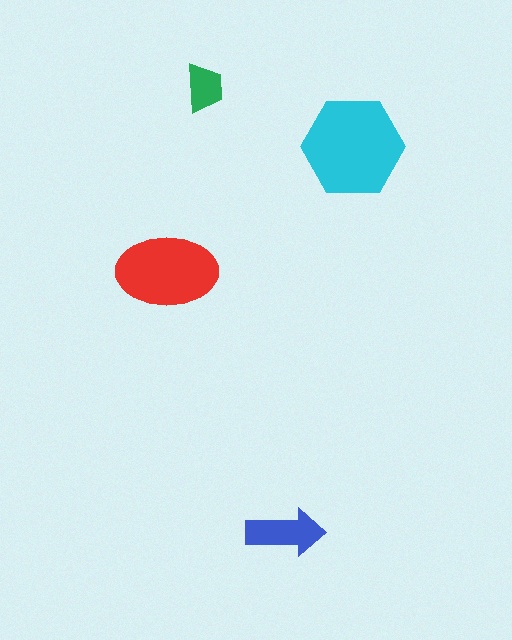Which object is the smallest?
The green trapezoid.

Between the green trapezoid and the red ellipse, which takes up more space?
The red ellipse.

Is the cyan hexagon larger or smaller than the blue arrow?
Larger.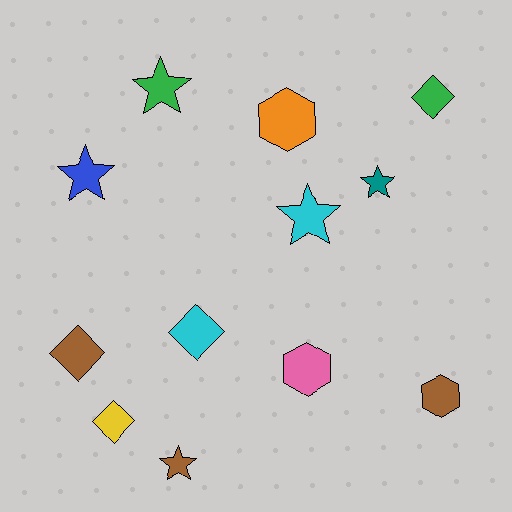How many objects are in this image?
There are 12 objects.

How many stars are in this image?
There are 5 stars.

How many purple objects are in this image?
There are no purple objects.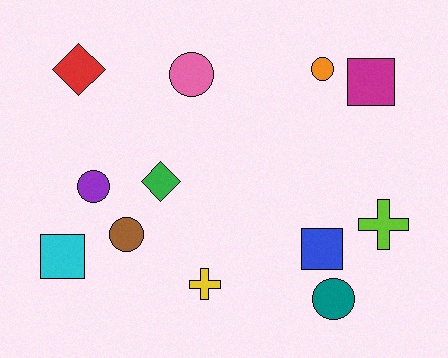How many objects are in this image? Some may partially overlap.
There are 12 objects.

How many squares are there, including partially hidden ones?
There are 3 squares.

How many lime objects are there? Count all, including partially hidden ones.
There is 1 lime object.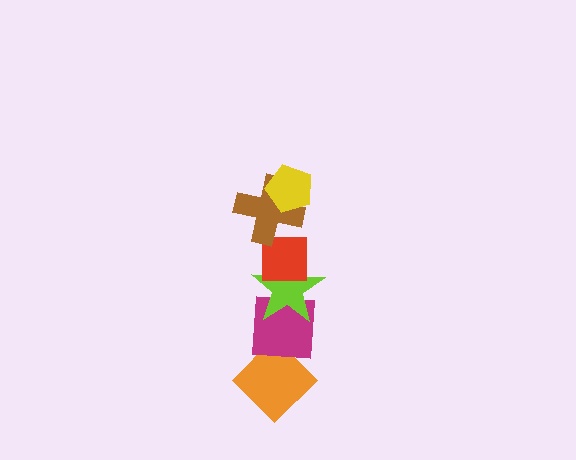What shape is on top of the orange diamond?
The magenta square is on top of the orange diamond.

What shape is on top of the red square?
The brown cross is on top of the red square.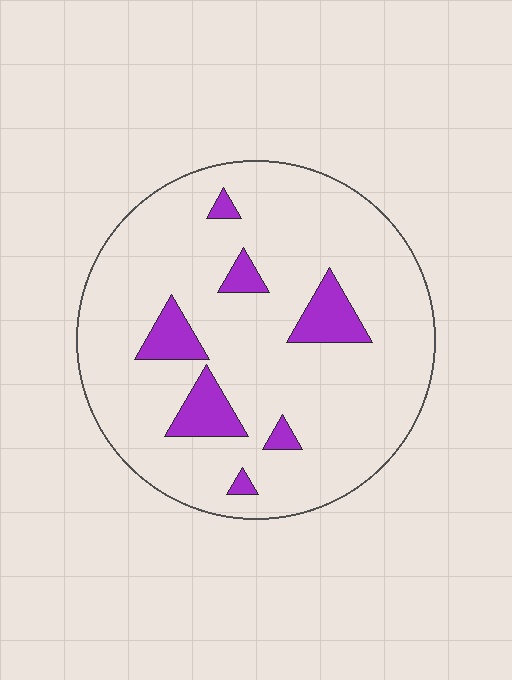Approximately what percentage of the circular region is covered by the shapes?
Approximately 10%.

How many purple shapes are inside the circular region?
7.